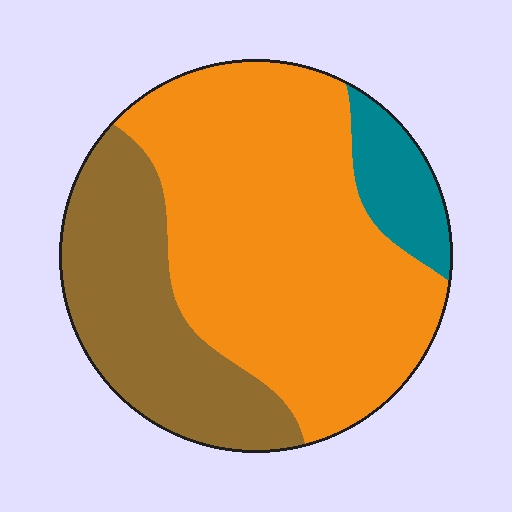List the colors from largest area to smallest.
From largest to smallest: orange, brown, teal.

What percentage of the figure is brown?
Brown takes up about one third (1/3) of the figure.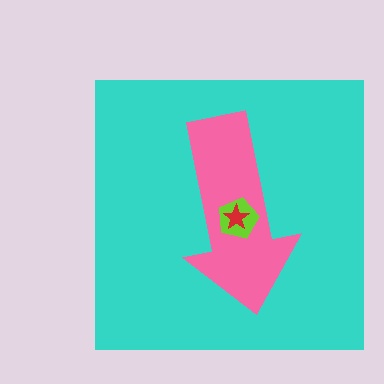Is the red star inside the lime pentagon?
Yes.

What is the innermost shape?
The red star.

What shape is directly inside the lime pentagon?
The red star.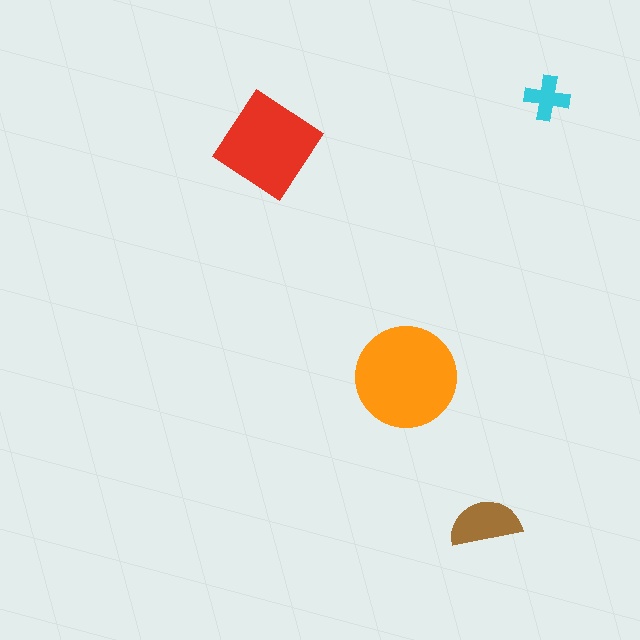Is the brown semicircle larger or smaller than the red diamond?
Smaller.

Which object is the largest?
The orange circle.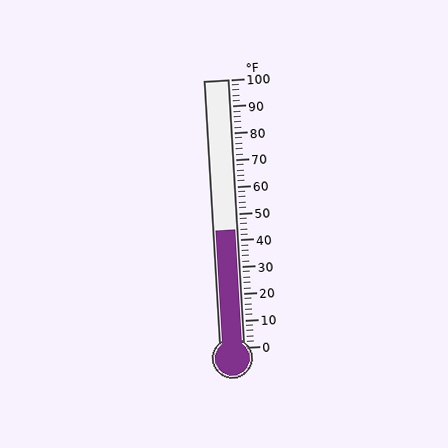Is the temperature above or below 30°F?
The temperature is above 30°F.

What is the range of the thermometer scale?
The thermometer scale ranges from 0°F to 100°F.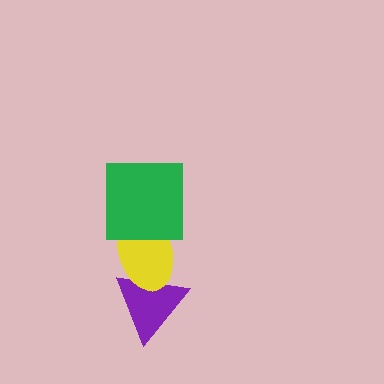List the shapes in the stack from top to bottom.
From top to bottom: the green square, the yellow ellipse, the purple triangle.